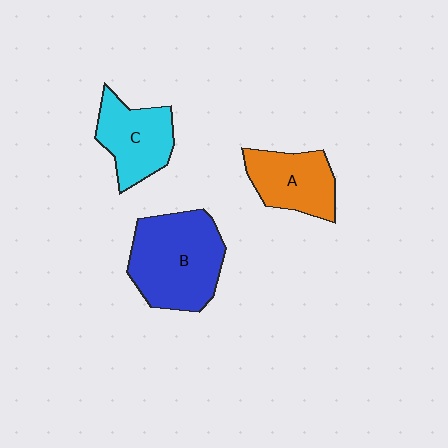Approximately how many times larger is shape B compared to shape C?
Approximately 1.5 times.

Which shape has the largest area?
Shape B (blue).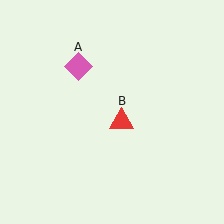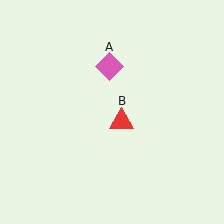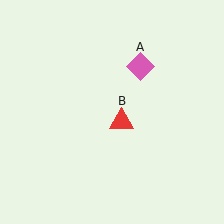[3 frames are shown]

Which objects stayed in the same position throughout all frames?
Red triangle (object B) remained stationary.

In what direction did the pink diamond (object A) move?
The pink diamond (object A) moved right.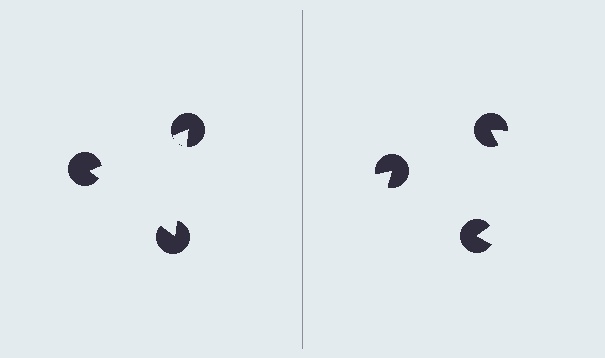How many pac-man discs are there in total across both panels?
6 — 3 on each side.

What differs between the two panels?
The pac-man discs are positioned identically on both sides; only the wedge orientations differ. On the left they align to a triangle; on the right they are misaligned.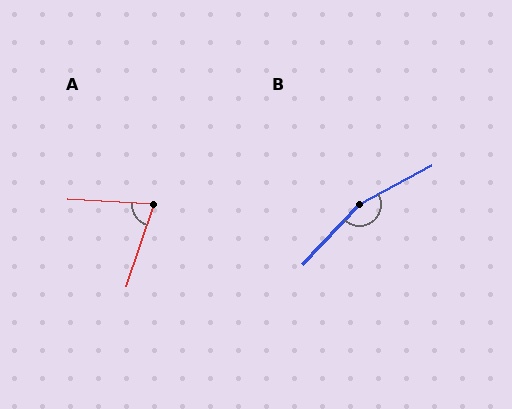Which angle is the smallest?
A, at approximately 75 degrees.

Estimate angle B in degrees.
Approximately 161 degrees.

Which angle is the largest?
B, at approximately 161 degrees.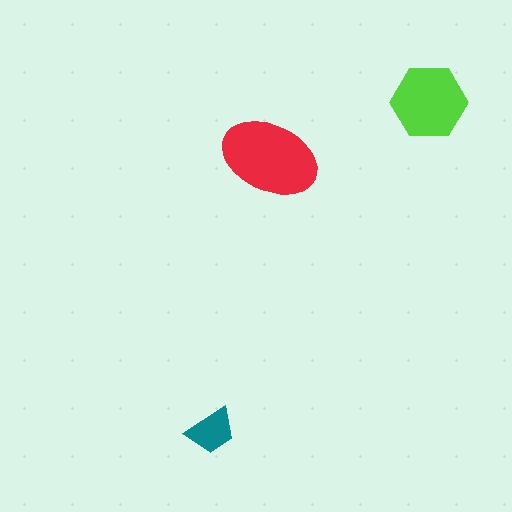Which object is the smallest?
The teal trapezoid.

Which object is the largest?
The red ellipse.